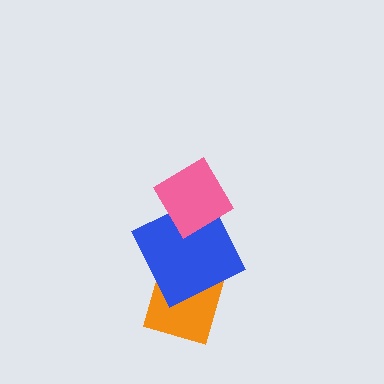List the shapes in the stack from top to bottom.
From top to bottom: the pink diamond, the blue square, the orange diamond.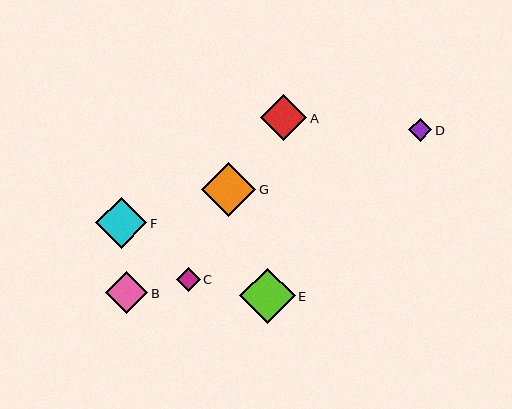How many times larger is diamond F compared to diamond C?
Diamond F is approximately 2.1 times the size of diamond C.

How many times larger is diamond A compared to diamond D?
Diamond A is approximately 2.0 times the size of diamond D.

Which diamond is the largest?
Diamond E is the largest with a size of approximately 55 pixels.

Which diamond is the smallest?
Diamond D is the smallest with a size of approximately 24 pixels.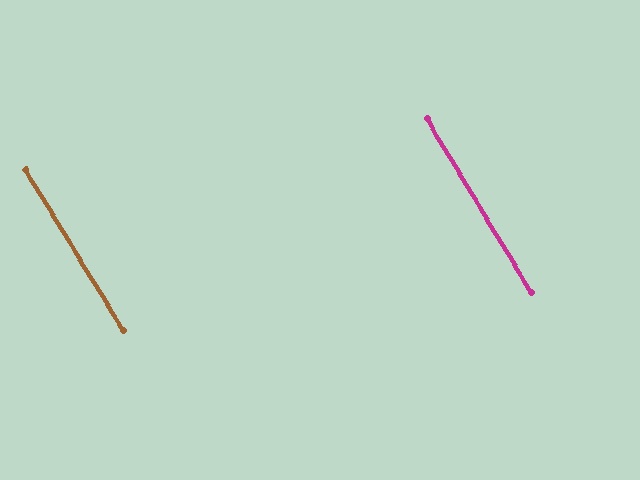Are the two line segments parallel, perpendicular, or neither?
Parallel — their directions differ by only 0.1°.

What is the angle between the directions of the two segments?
Approximately 0 degrees.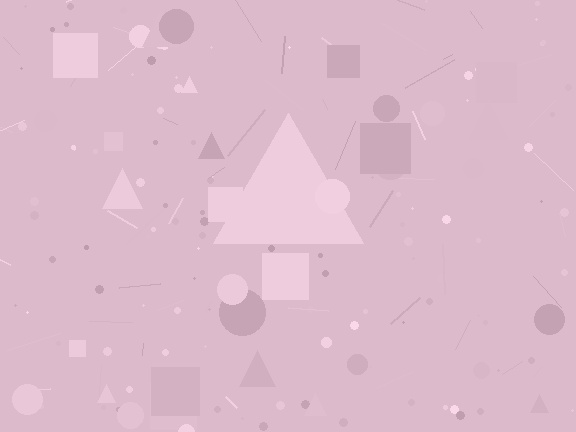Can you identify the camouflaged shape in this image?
The camouflaged shape is a triangle.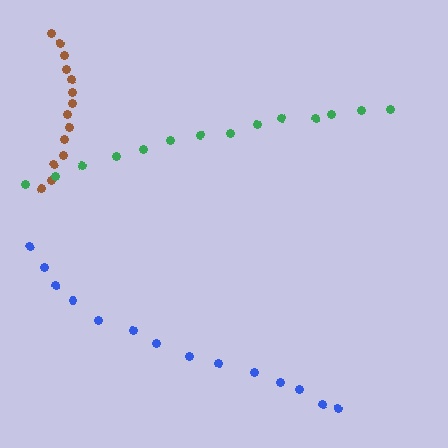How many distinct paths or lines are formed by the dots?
There are 3 distinct paths.